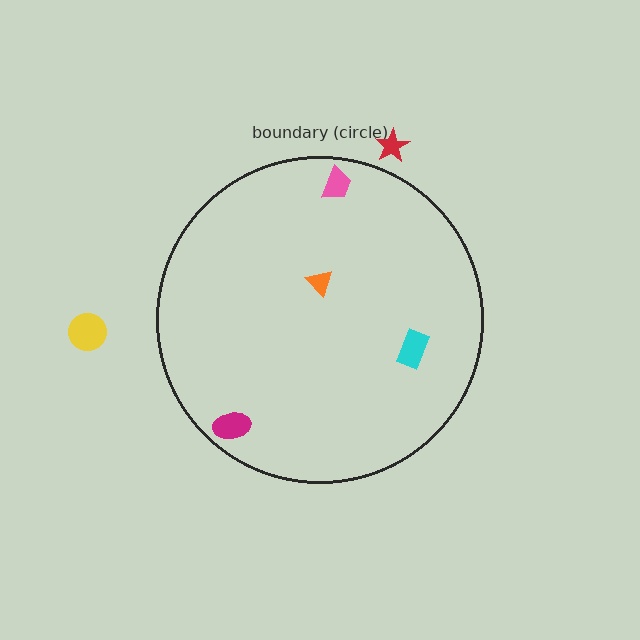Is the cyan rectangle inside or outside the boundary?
Inside.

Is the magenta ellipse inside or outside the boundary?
Inside.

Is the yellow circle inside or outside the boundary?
Outside.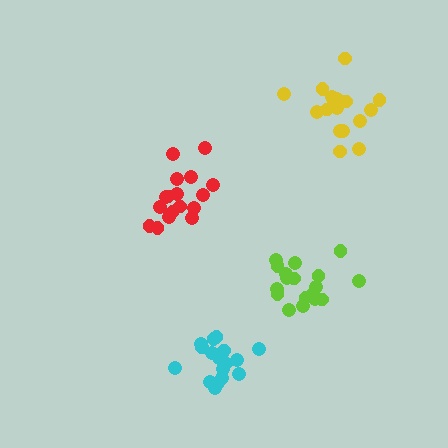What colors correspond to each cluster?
The clusters are colored: red, lime, yellow, cyan.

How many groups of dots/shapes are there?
There are 4 groups.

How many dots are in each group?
Group 1: 17 dots, Group 2: 18 dots, Group 3: 17 dots, Group 4: 18 dots (70 total).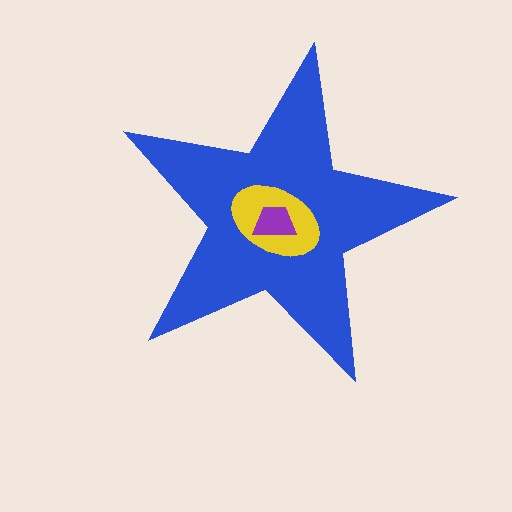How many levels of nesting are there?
3.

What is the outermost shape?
The blue star.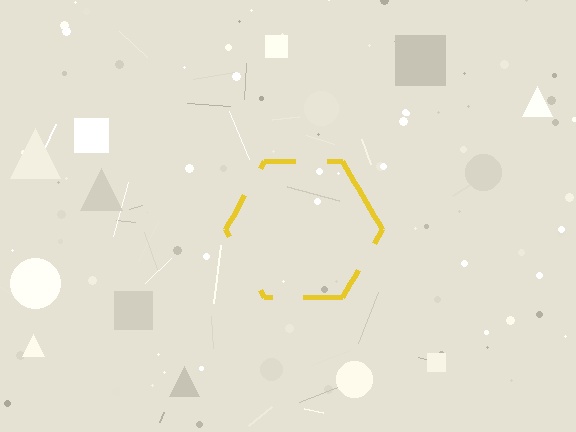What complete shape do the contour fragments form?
The contour fragments form a hexagon.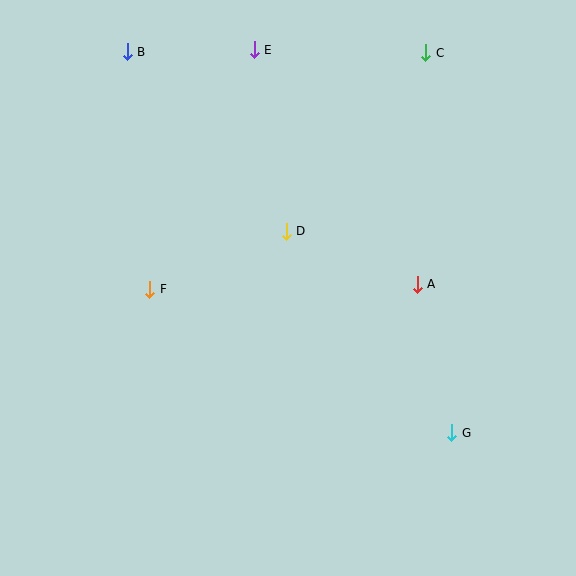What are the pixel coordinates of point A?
Point A is at (417, 284).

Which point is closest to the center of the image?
Point D at (286, 231) is closest to the center.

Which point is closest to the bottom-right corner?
Point G is closest to the bottom-right corner.